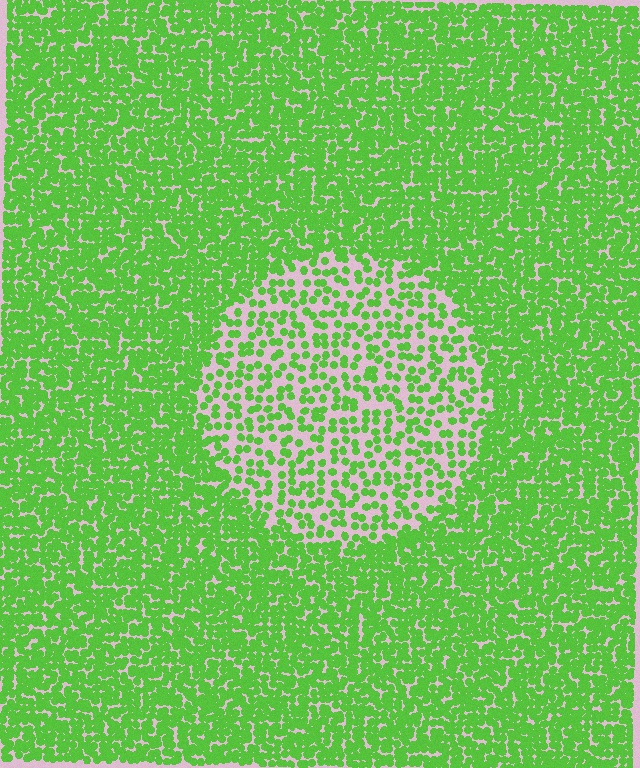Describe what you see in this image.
The image contains small lime elements arranged at two different densities. A circle-shaped region is visible where the elements are less densely packed than the surrounding area.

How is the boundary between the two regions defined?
The boundary is defined by a change in element density (approximately 2.3x ratio). All elements are the same color, size, and shape.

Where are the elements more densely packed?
The elements are more densely packed outside the circle boundary.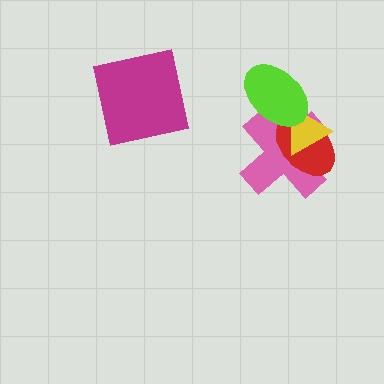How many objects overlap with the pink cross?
3 objects overlap with the pink cross.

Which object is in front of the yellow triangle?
The lime ellipse is in front of the yellow triangle.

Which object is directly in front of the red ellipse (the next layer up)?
The yellow triangle is directly in front of the red ellipse.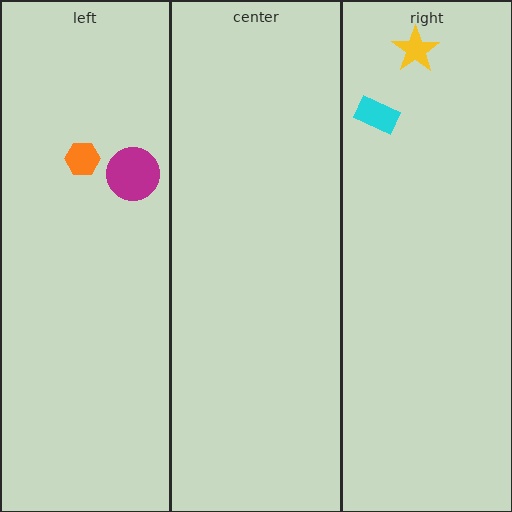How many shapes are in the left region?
2.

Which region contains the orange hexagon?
The left region.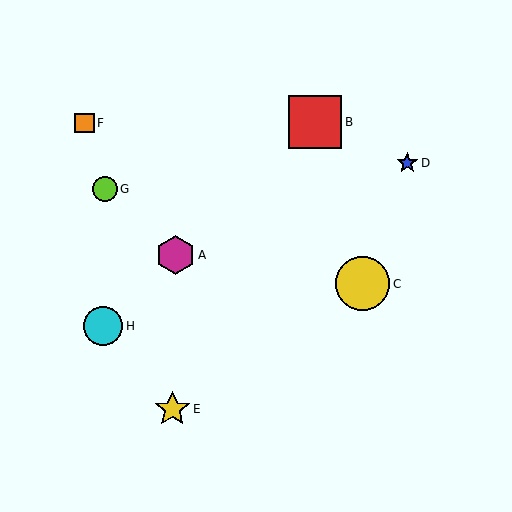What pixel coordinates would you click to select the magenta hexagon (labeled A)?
Click at (175, 255) to select the magenta hexagon A.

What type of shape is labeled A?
Shape A is a magenta hexagon.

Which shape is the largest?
The yellow circle (labeled C) is the largest.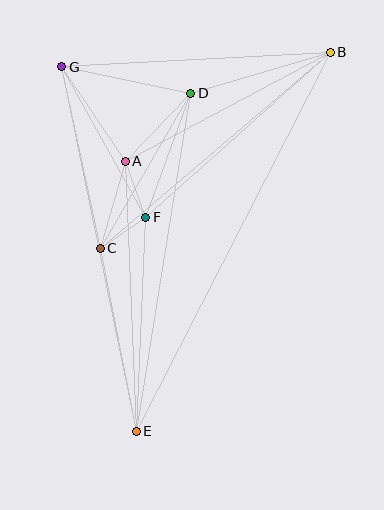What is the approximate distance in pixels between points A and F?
The distance between A and F is approximately 60 pixels.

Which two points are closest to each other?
Points C and F are closest to each other.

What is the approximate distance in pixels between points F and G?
The distance between F and G is approximately 173 pixels.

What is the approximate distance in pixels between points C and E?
The distance between C and E is approximately 187 pixels.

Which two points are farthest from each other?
Points B and E are farthest from each other.